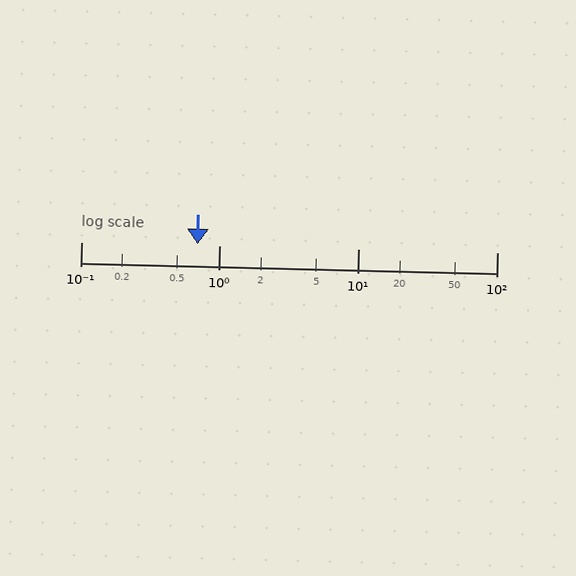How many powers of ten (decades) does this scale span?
The scale spans 3 decades, from 0.1 to 100.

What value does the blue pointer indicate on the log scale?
The pointer indicates approximately 0.69.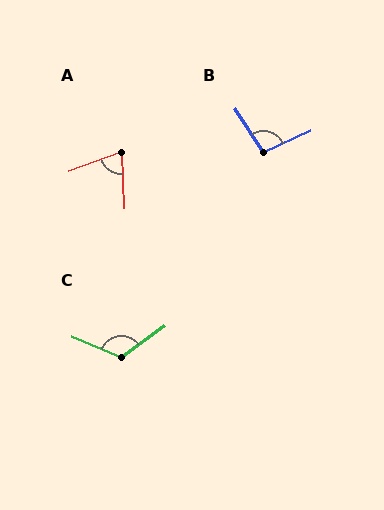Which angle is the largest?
C, at approximately 121 degrees.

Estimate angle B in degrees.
Approximately 99 degrees.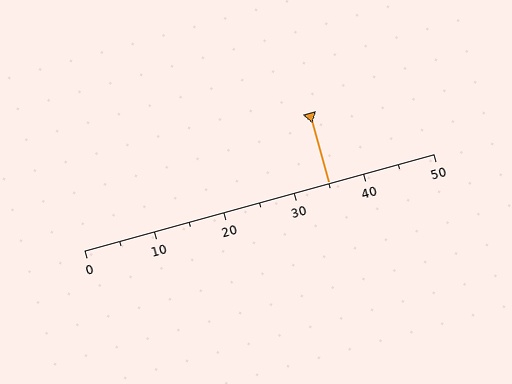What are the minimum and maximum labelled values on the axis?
The axis runs from 0 to 50.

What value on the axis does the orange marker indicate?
The marker indicates approximately 35.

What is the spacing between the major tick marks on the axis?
The major ticks are spaced 10 apart.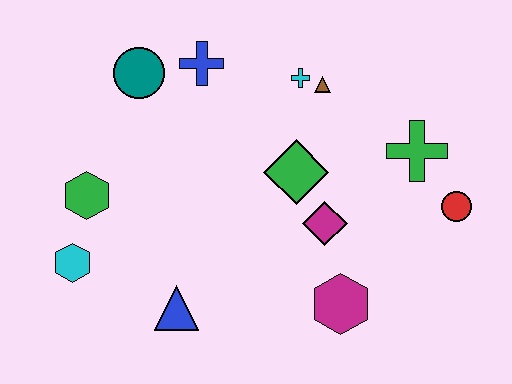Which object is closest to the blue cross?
The teal circle is closest to the blue cross.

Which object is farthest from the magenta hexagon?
The teal circle is farthest from the magenta hexagon.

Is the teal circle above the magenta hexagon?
Yes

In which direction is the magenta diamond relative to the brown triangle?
The magenta diamond is below the brown triangle.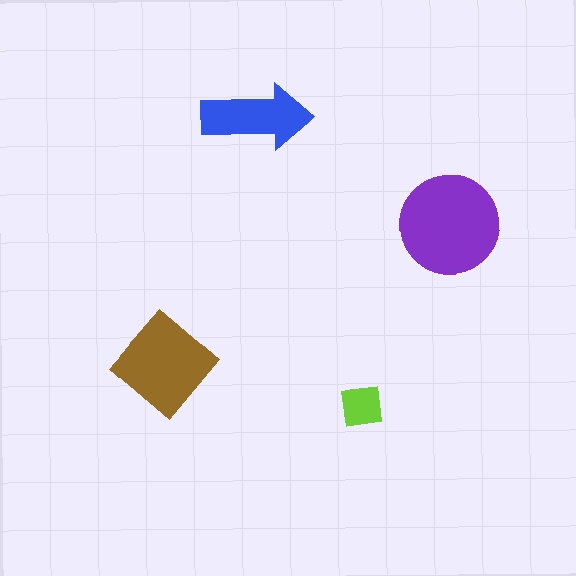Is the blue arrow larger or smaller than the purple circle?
Smaller.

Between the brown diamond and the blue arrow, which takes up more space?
The brown diamond.